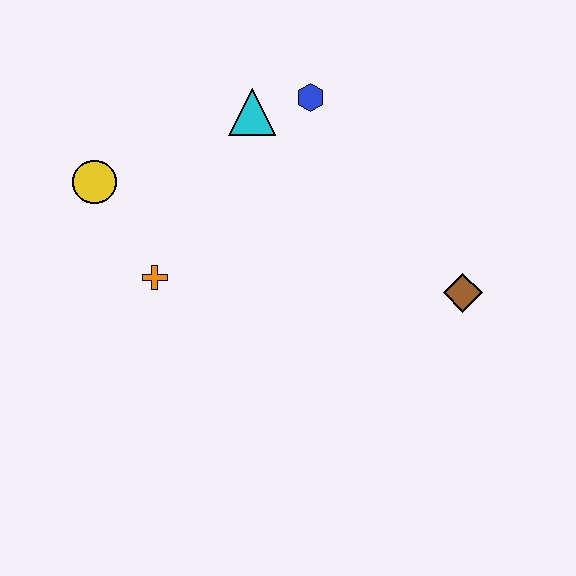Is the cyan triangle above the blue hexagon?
No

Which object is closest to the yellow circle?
The orange cross is closest to the yellow circle.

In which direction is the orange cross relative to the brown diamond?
The orange cross is to the left of the brown diamond.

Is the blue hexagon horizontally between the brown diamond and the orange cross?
Yes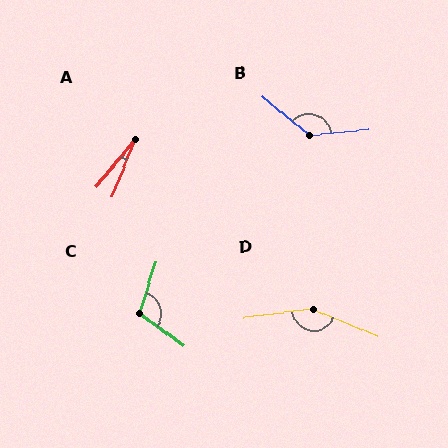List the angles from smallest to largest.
A (18°), C (108°), B (134°), D (150°).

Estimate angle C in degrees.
Approximately 108 degrees.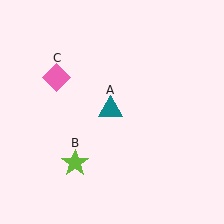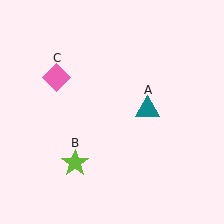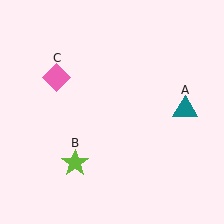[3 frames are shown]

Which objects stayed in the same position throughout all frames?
Lime star (object B) and pink diamond (object C) remained stationary.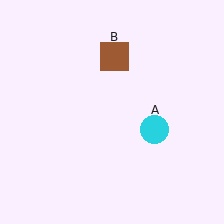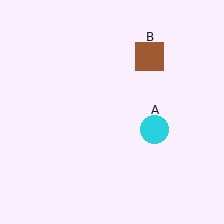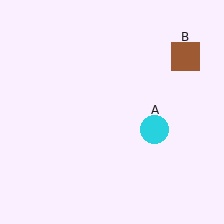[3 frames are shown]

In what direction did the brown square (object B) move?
The brown square (object B) moved right.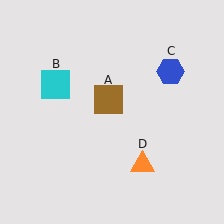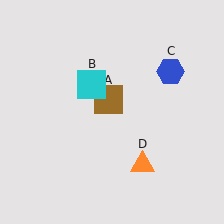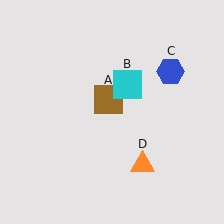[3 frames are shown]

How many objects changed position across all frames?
1 object changed position: cyan square (object B).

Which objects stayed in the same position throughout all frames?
Brown square (object A) and blue hexagon (object C) and orange triangle (object D) remained stationary.